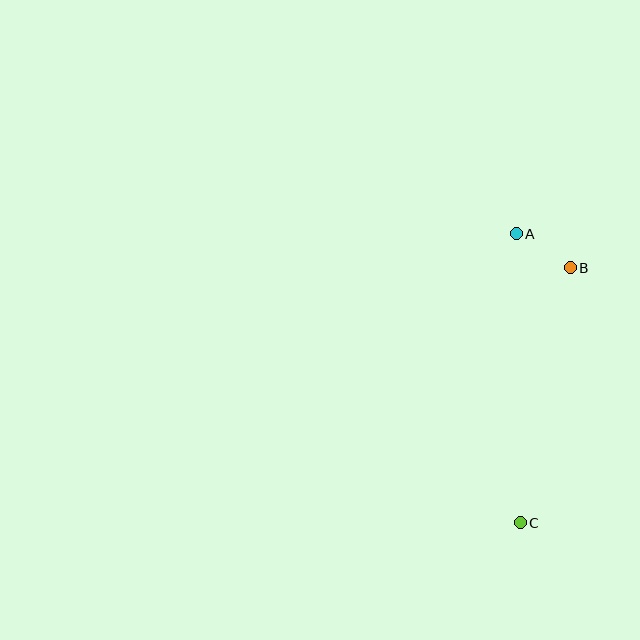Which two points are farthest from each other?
Points A and C are farthest from each other.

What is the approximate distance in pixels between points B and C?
The distance between B and C is approximately 260 pixels.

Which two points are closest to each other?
Points A and B are closest to each other.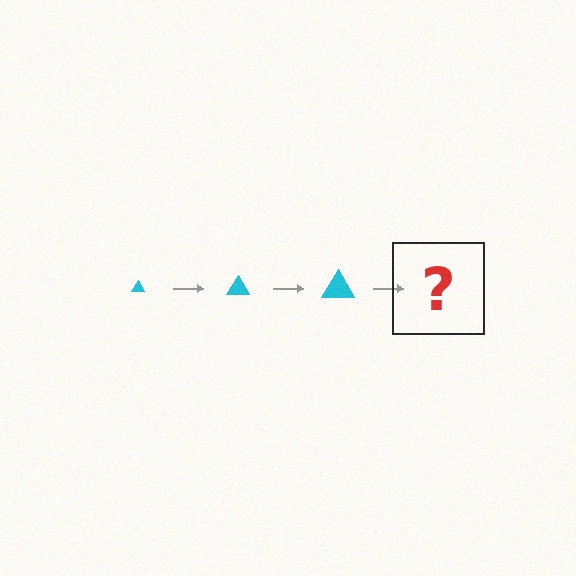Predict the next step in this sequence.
The next step is a cyan triangle, larger than the previous one.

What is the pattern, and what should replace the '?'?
The pattern is that the triangle gets progressively larger each step. The '?' should be a cyan triangle, larger than the previous one.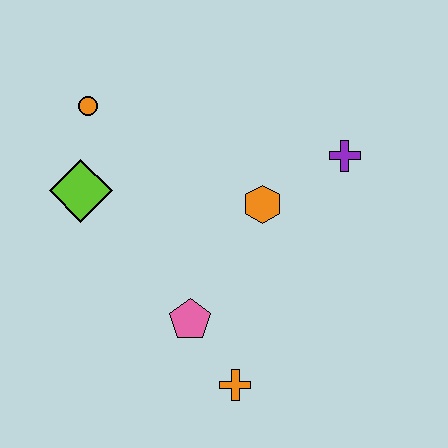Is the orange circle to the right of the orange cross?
No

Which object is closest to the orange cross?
The pink pentagon is closest to the orange cross.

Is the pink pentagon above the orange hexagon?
No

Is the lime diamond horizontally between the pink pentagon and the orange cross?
No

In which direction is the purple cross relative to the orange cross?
The purple cross is above the orange cross.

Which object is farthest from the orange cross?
The orange circle is farthest from the orange cross.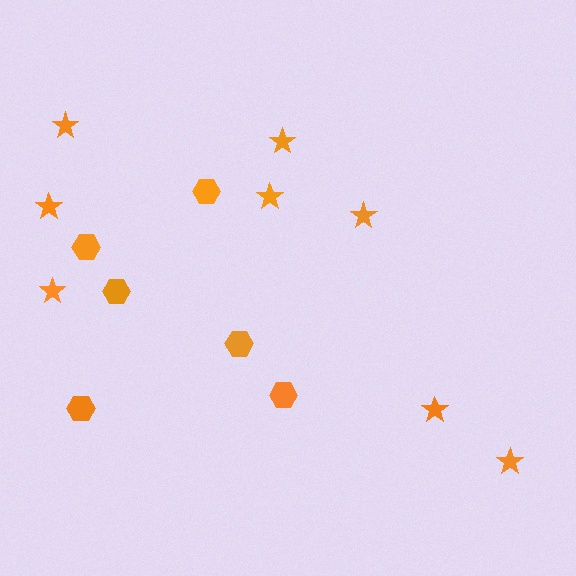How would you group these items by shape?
There are 2 groups: one group of stars (8) and one group of hexagons (6).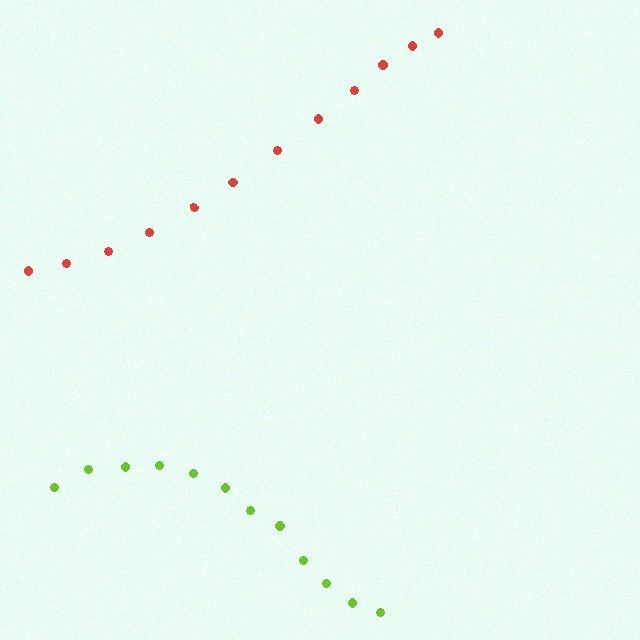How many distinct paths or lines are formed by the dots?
There are 2 distinct paths.